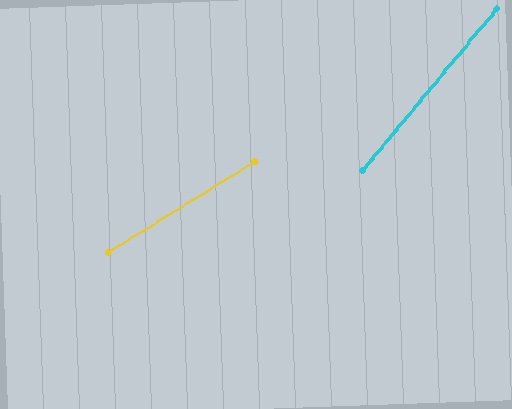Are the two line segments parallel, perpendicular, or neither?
Neither parallel nor perpendicular — they differ by about 18°.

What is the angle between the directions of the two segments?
Approximately 18 degrees.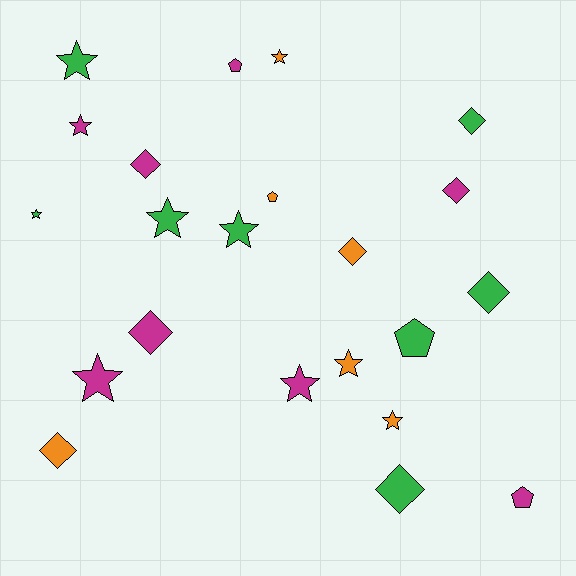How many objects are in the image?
There are 22 objects.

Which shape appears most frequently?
Star, with 10 objects.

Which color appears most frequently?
Green, with 8 objects.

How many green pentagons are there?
There is 1 green pentagon.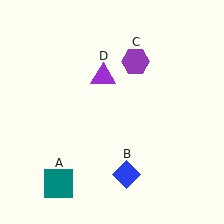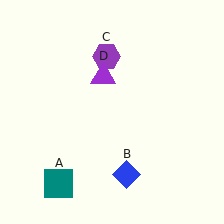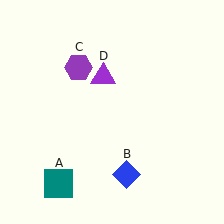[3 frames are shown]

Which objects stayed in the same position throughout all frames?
Teal square (object A) and blue diamond (object B) and purple triangle (object D) remained stationary.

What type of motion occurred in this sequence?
The purple hexagon (object C) rotated counterclockwise around the center of the scene.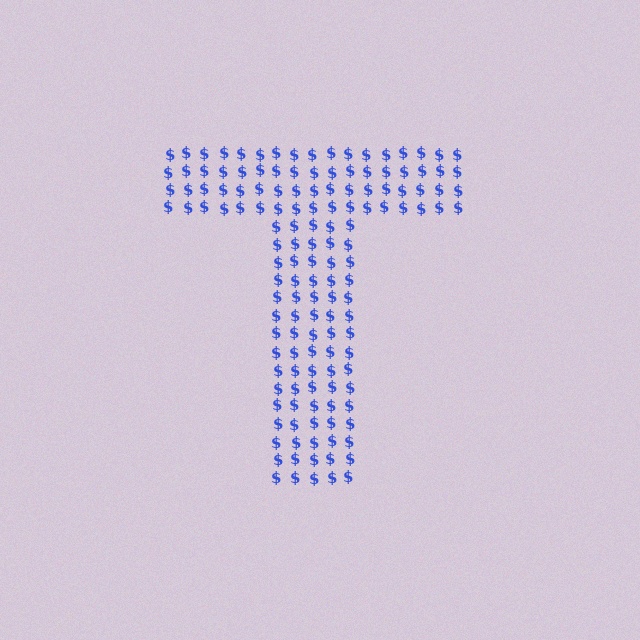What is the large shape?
The large shape is the letter T.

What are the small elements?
The small elements are dollar signs.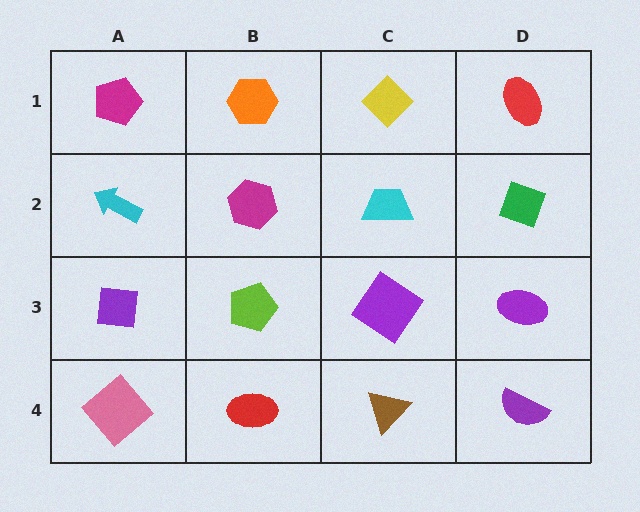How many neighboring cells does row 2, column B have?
4.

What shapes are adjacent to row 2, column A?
A magenta pentagon (row 1, column A), a purple square (row 3, column A), a magenta hexagon (row 2, column B).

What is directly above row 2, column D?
A red ellipse.